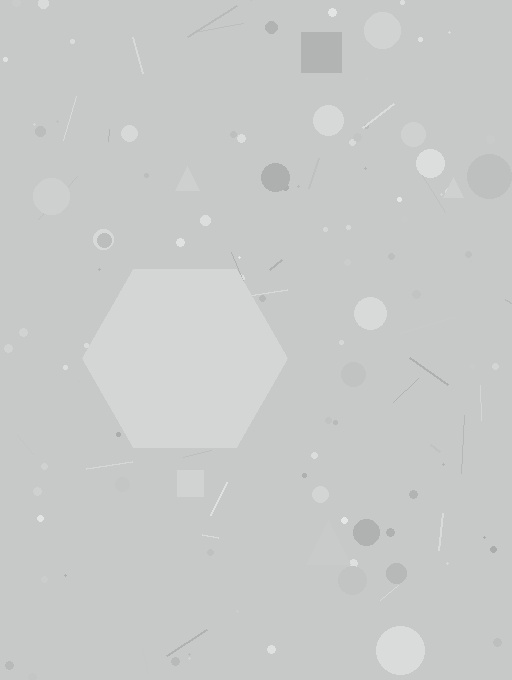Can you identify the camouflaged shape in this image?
The camouflaged shape is a hexagon.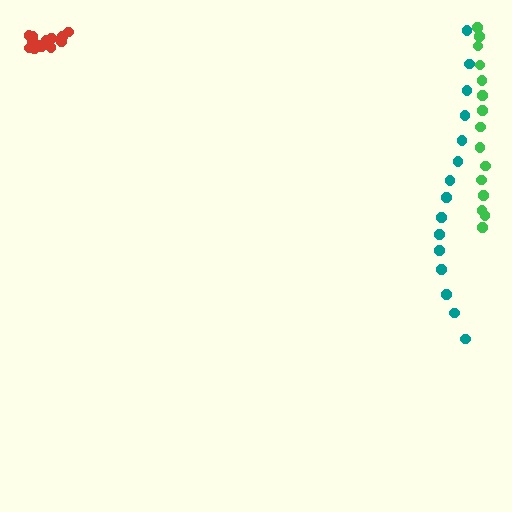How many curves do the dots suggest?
There are 3 distinct paths.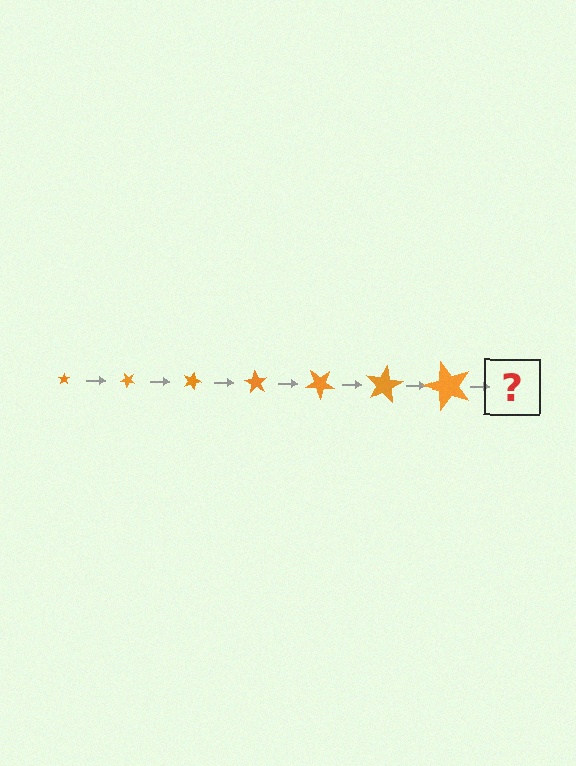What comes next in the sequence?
The next element should be a star, larger than the previous one and rotated 315 degrees from the start.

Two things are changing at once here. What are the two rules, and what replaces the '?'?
The two rules are that the star grows larger each step and it rotates 45 degrees each step. The '?' should be a star, larger than the previous one and rotated 315 degrees from the start.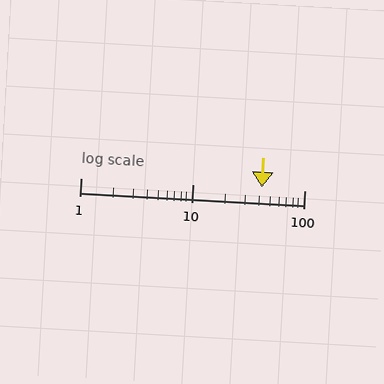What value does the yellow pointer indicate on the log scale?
The pointer indicates approximately 42.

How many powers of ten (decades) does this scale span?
The scale spans 2 decades, from 1 to 100.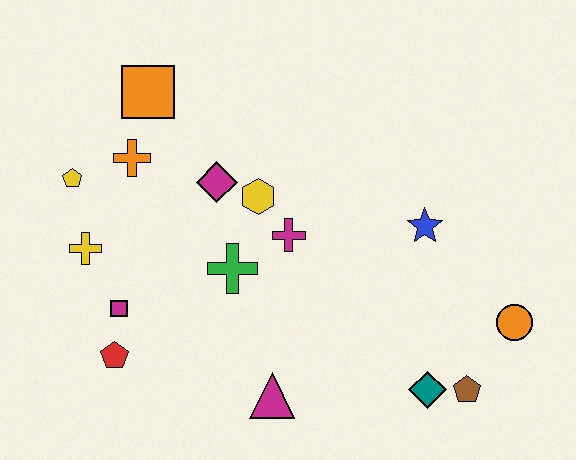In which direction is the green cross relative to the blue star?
The green cross is to the left of the blue star.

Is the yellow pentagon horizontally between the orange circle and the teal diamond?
No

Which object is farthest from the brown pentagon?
The yellow pentagon is farthest from the brown pentagon.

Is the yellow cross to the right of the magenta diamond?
No